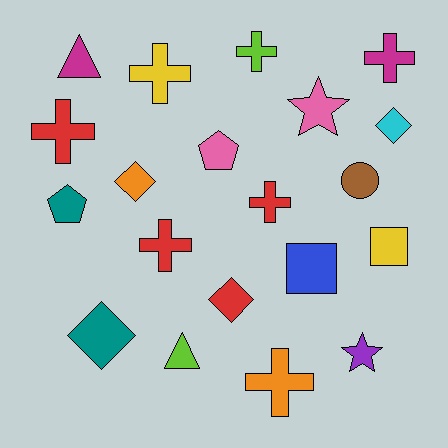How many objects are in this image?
There are 20 objects.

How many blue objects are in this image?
There is 1 blue object.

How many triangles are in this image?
There are 2 triangles.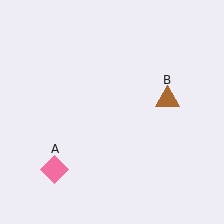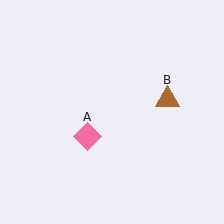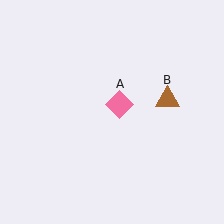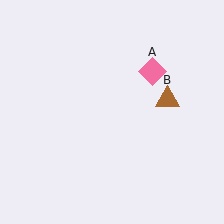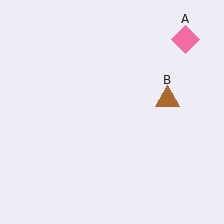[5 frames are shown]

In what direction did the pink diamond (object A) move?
The pink diamond (object A) moved up and to the right.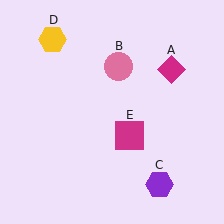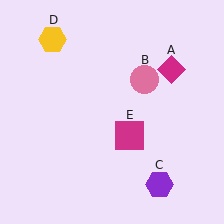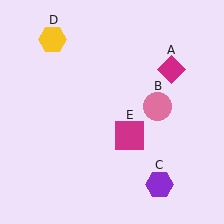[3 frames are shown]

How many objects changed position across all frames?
1 object changed position: pink circle (object B).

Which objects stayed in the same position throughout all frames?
Magenta diamond (object A) and purple hexagon (object C) and yellow hexagon (object D) and magenta square (object E) remained stationary.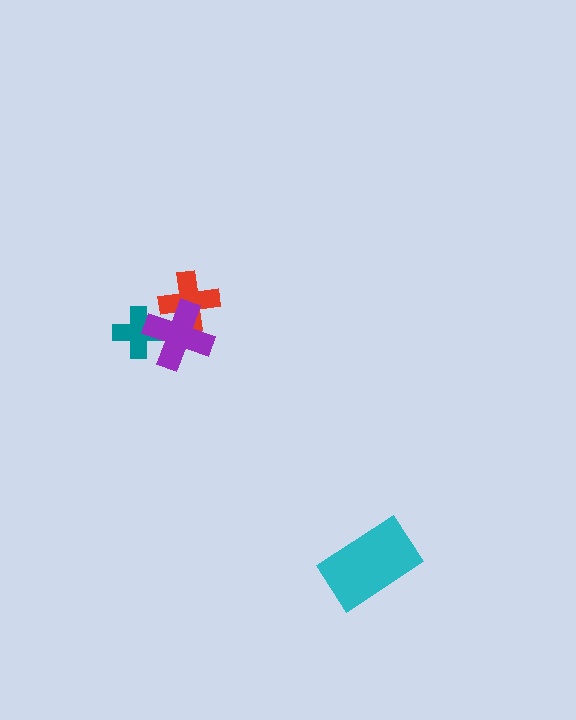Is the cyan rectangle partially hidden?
No, no other shape covers it.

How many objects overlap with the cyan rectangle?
0 objects overlap with the cyan rectangle.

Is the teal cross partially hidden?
Yes, it is partially covered by another shape.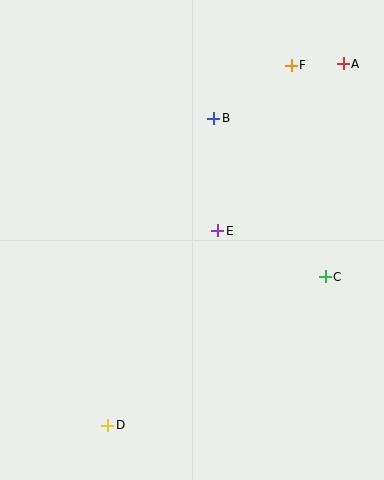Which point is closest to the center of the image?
Point E at (218, 231) is closest to the center.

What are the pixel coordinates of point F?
Point F is at (291, 65).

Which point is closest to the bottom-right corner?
Point C is closest to the bottom-right corner.